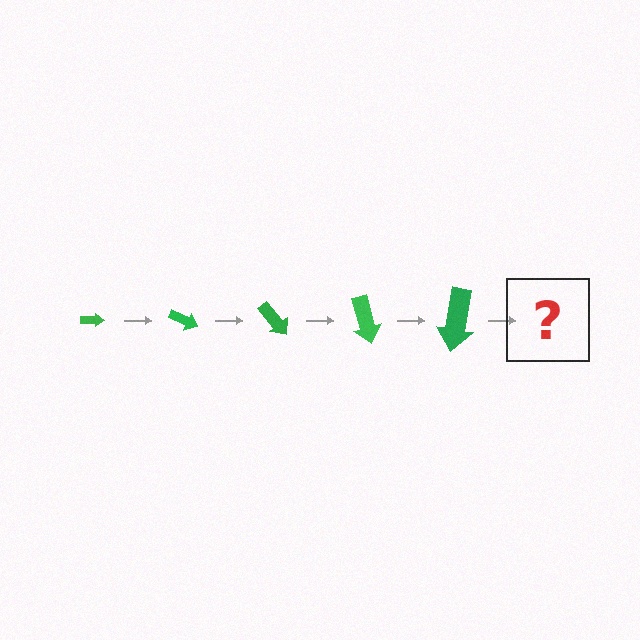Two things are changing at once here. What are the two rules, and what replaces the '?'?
The two rules are that the arrow grows larger each step and it rotates 25 degrees each step. The '?' should be an arrow, larger than the previous one and rotated 125 degrees from the start.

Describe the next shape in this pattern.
It should be an arrow, larger than the previous one and rotated 125 degrees from the start.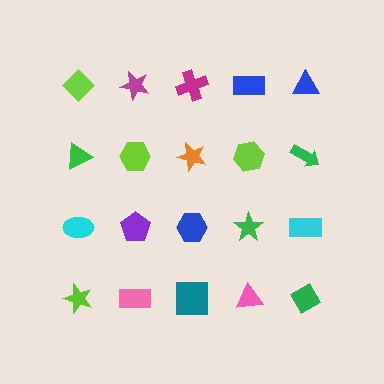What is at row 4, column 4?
A pink triangle.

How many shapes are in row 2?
5 shapes.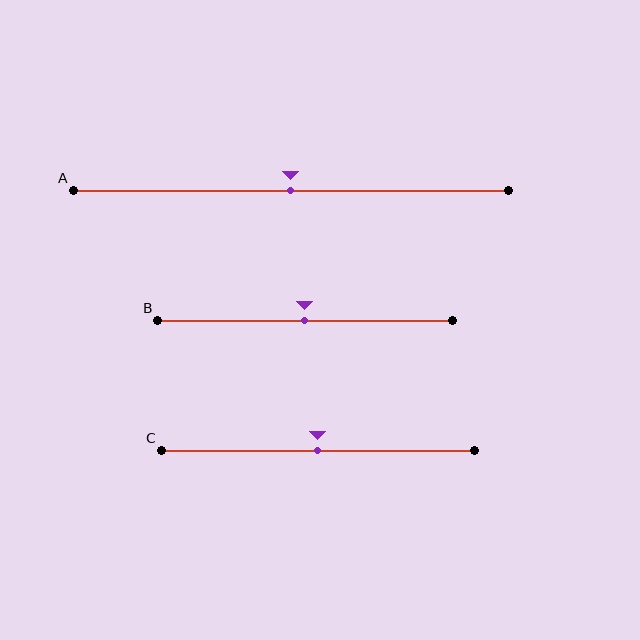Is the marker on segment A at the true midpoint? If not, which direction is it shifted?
Yes, the marker on segment A is at the true midpoint.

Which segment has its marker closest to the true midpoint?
Segment A has its marker closest to the true midpoint.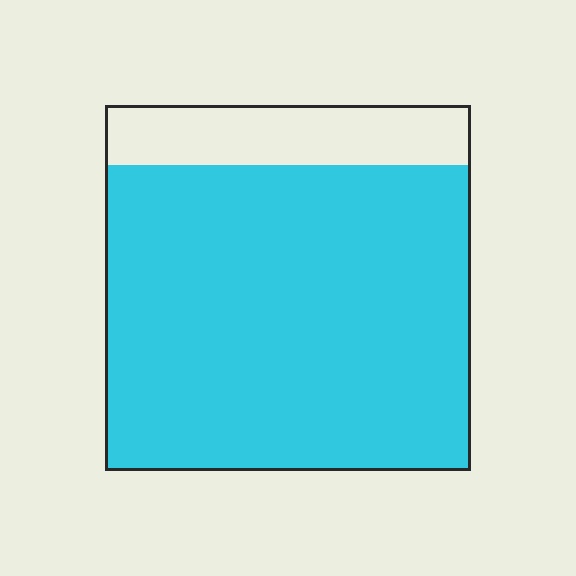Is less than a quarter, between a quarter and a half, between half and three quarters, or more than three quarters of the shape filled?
More than three quarters.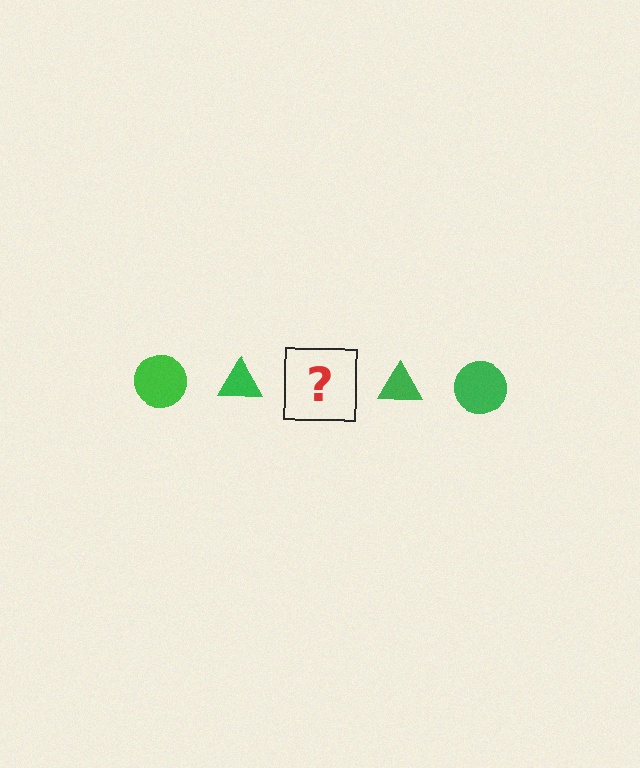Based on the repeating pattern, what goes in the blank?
The blank should be a green circle.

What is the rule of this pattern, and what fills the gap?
The rule is that the pattern cycles through circle, triangle shapes in green. The gap should be filled with a green circle.